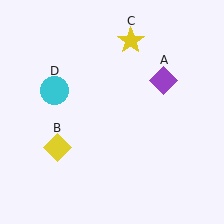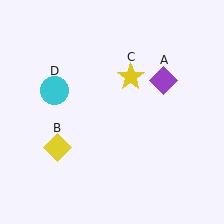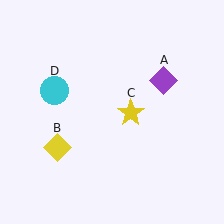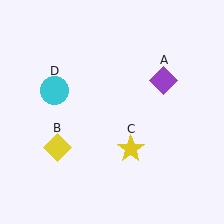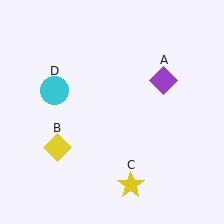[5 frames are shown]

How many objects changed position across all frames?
1 object changed position: yellow star (object C).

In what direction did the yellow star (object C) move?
The yellow star (object C) moved down.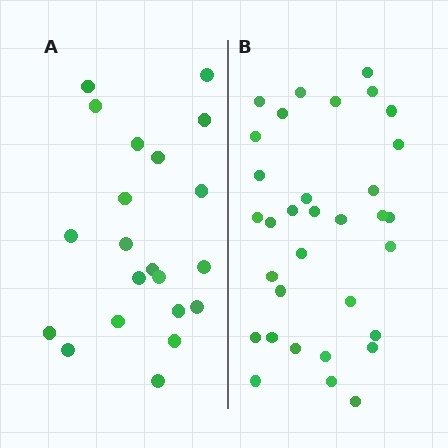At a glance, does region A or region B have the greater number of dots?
Region B (the right region) has more dots.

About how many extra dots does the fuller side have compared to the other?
Region B has roughly 12 or so more dots than region A.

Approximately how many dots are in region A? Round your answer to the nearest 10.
About 20 dots. (The exact count is 21, which rounds to 20.)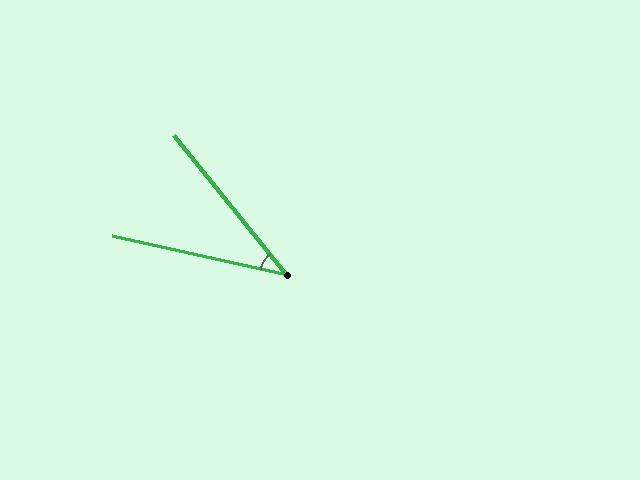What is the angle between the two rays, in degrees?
Approximately 38 degrees.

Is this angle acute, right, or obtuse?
It is acute.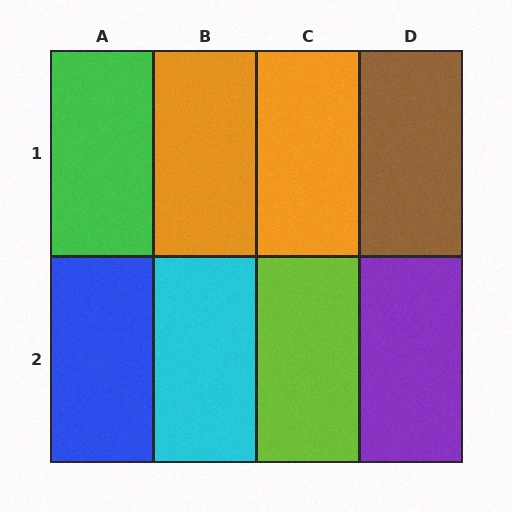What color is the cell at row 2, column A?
Blue.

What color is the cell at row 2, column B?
Cyan.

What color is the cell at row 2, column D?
Purple.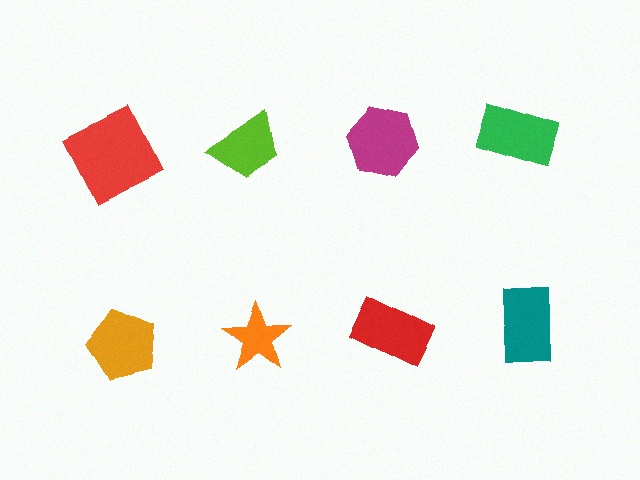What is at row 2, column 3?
A red rectangle.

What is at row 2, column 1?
An orange pentagon.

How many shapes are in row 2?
4 shapes.